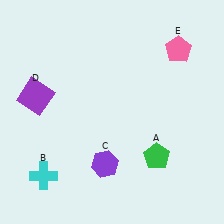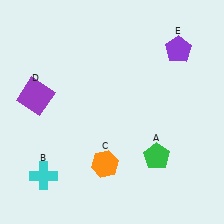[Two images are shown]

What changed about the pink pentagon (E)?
In Image 1, E is pink. In Image 2, it changed to purple.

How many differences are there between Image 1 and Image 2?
There are 2 differences between the two images.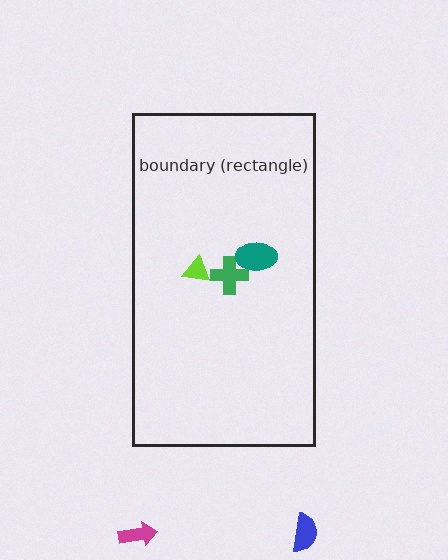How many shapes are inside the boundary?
3 inside, 2 outside.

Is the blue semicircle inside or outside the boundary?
Outside.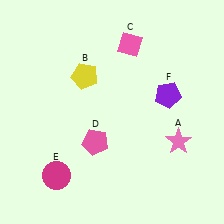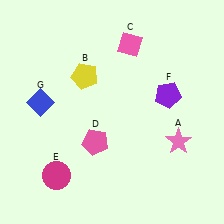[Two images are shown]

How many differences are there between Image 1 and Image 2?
There is 1 difference between the two images.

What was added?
A blue diamond (G) was added in Image 2.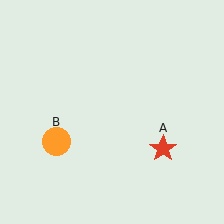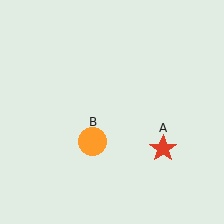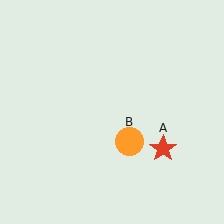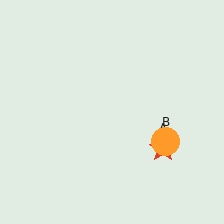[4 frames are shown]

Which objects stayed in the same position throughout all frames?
Red star (object A) remained stationary.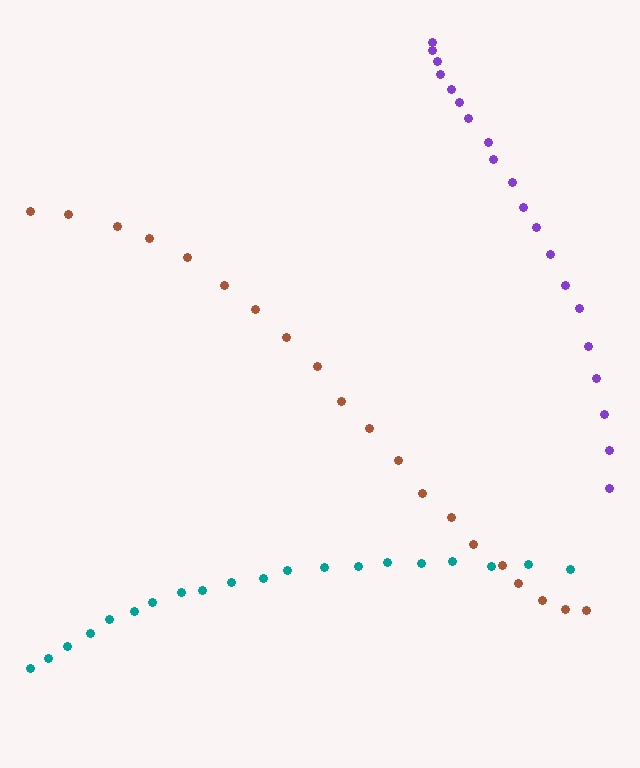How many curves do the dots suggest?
There are 3 distinct paths.